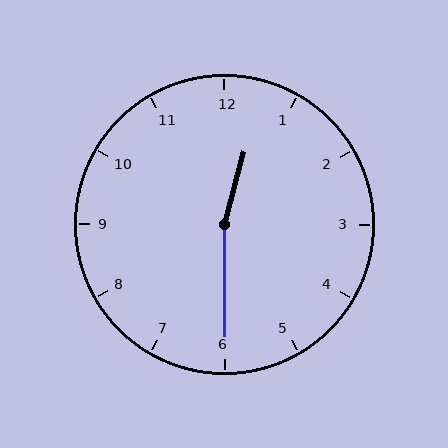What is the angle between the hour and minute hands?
Approximately 165 degrees.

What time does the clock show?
12:30.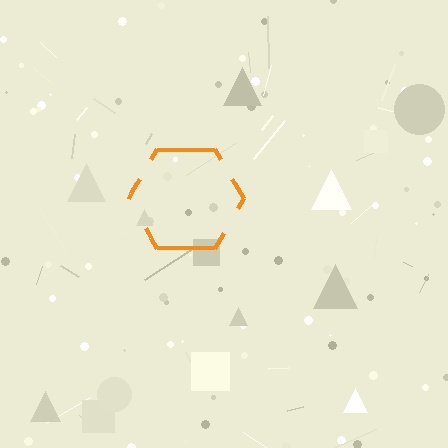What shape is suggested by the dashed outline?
The dashed outline suggests a hexagon.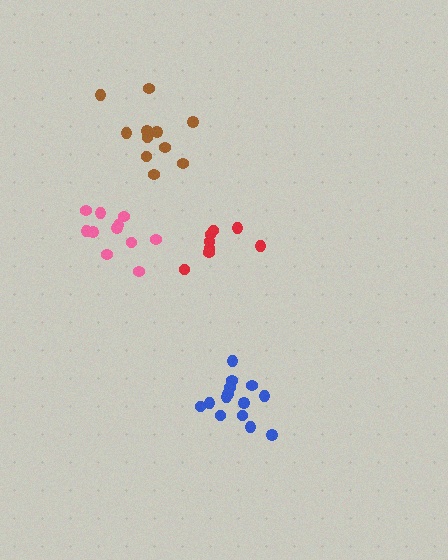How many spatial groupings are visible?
There are 4 spatial groupings.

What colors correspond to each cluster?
The clusters are colored: brown, blue, red, pink.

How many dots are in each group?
Group 1: 11 dots, Group 2: 14 dots, Group 3: 8 dots, Group 4: 11 dots (44 total).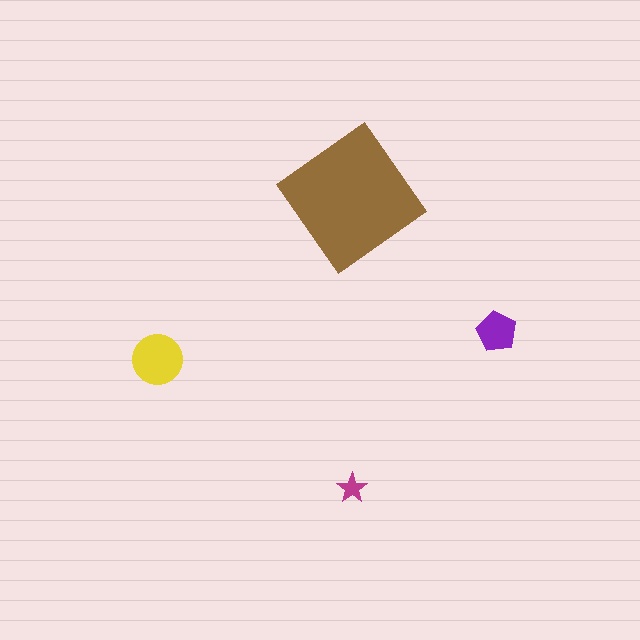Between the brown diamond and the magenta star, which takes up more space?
The brown diamond.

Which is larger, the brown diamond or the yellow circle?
The brown diamond.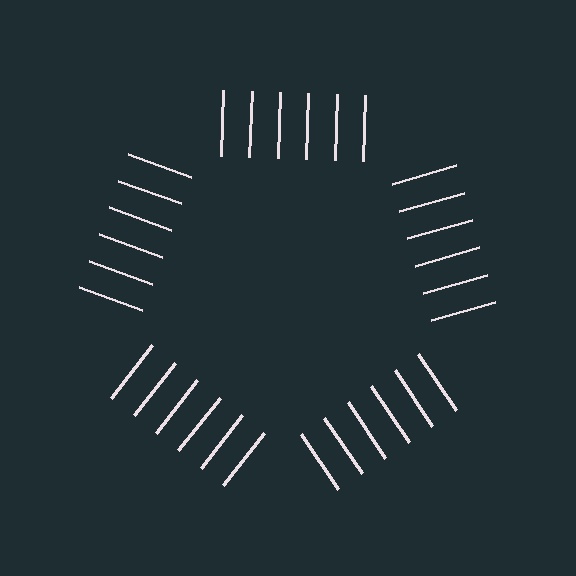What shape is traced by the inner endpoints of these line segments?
An illusory pentagon — the line segments terminate on its edges but no continuous stroke is drawn.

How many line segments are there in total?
30 — 6 along each of the 5 edges.